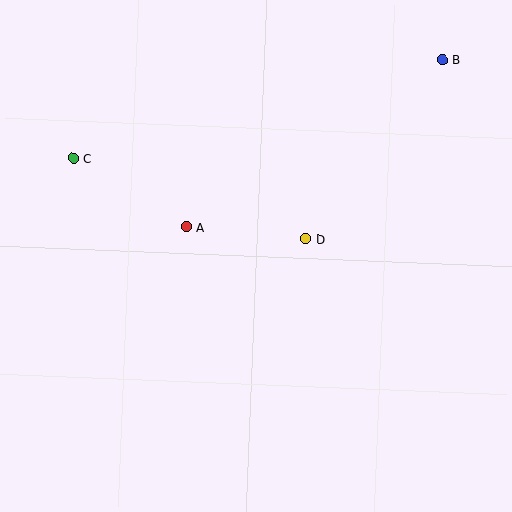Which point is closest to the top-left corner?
Point C is closest to the top-left corner.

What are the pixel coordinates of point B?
Point B is at (442, 59).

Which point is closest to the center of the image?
Point D at (306, 239) is closest to the center.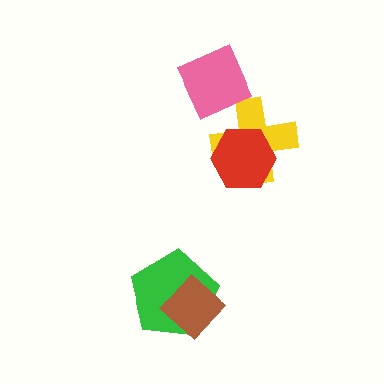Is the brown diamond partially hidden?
No, no other shape covers it.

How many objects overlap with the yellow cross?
2 objects overlap with the yellow cross.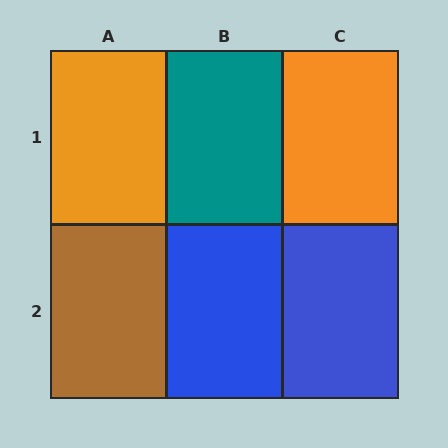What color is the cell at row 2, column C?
Blue.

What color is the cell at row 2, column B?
Blue.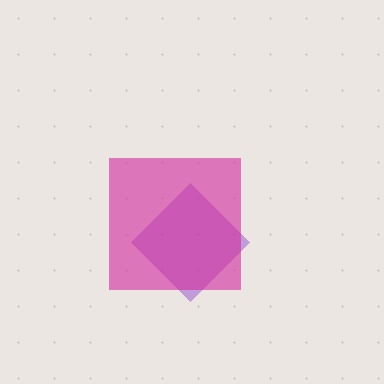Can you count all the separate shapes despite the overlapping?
Yes, there are 2 separate shapes.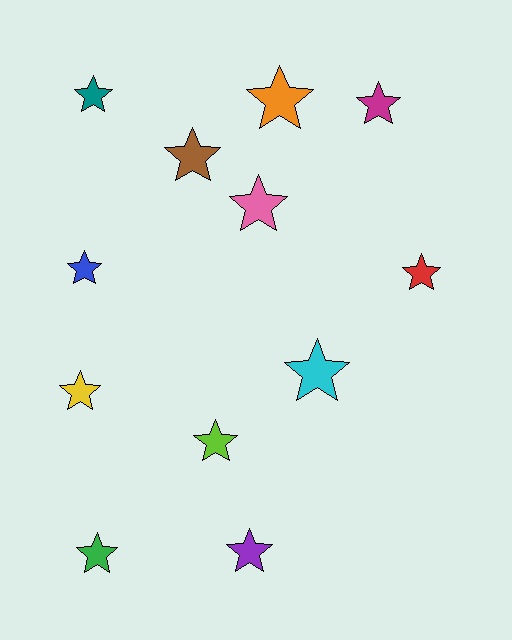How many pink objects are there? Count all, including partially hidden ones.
There is 1 pink object.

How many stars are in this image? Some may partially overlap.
There are 12 stars.